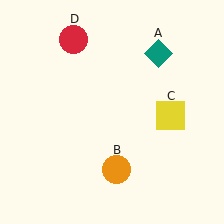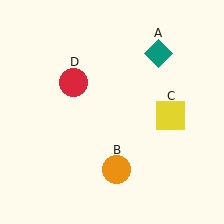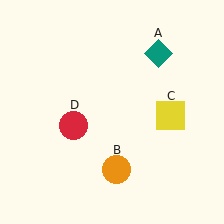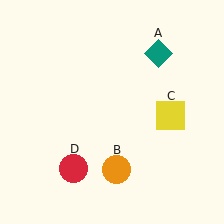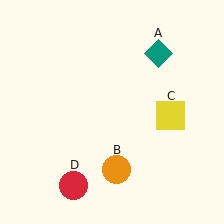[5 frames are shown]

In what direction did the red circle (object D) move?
The red circle (object D) moved down.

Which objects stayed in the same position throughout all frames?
Teal diamond (object A) and orange circle (object B) and yellow square (object C) remained stationary.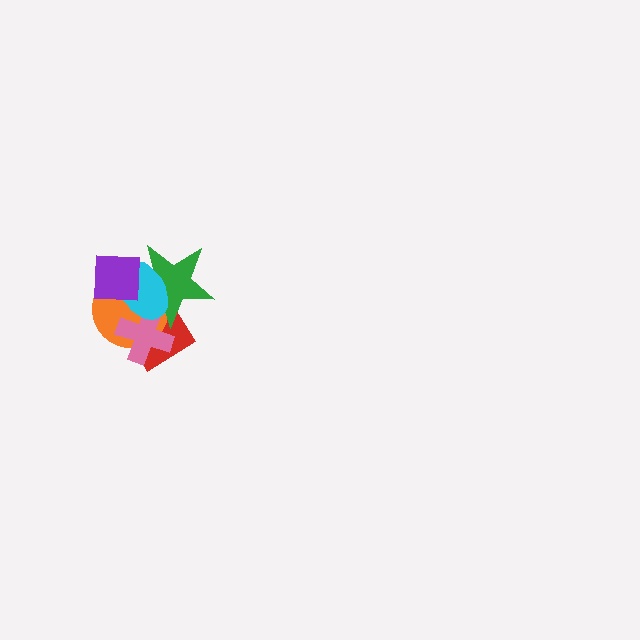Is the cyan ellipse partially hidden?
Yes, it is partially covered by another shape.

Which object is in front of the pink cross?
The cyan ellipse is in front of the pink cross.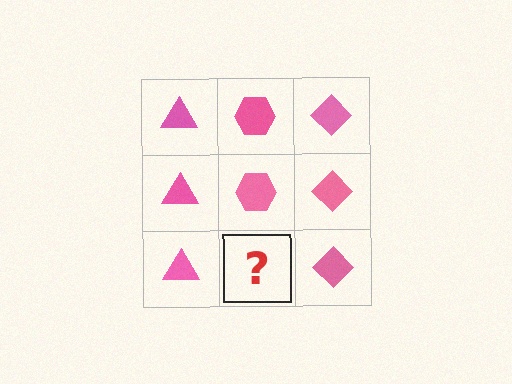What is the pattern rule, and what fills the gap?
The rule is that each column has a consistent shape. The gap should be filled with a pink hexagon.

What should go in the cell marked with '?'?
The missing cell should contain a pink hexagon.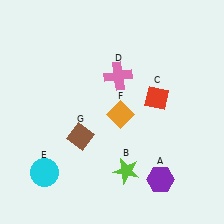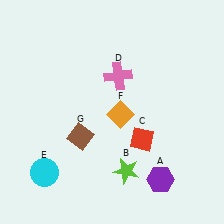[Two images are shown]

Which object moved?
The red diamond (C) moved down.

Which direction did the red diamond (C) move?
The red diamond (C) moved down.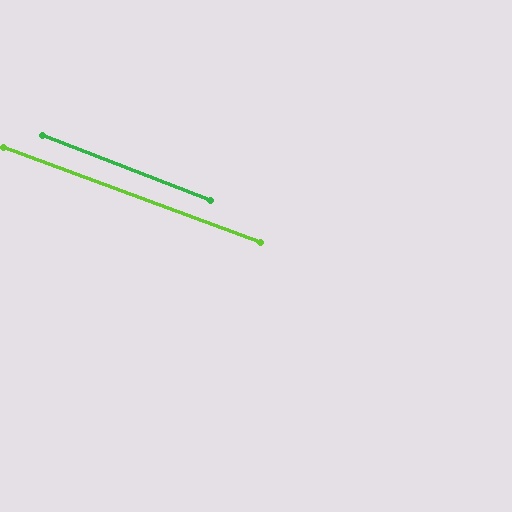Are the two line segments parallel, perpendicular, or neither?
Parallel — their directions differ by only 0.7°.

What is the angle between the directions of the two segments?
Approximately 1 degree.